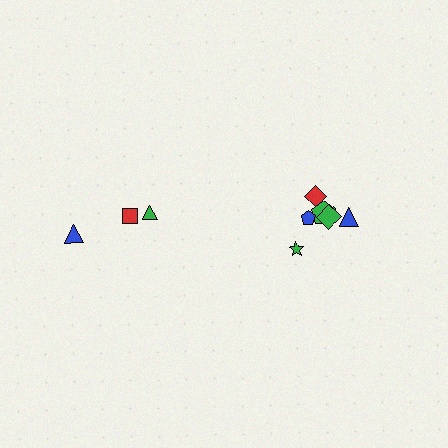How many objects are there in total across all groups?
There are 9 objects.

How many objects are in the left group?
There are 3 objects.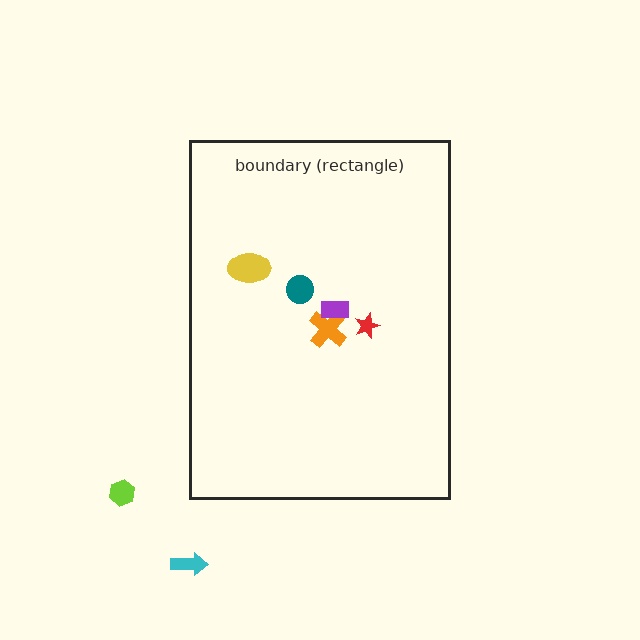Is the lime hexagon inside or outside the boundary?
Outside.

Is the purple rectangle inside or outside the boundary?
Inside.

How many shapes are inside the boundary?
5 inside, 2 outside.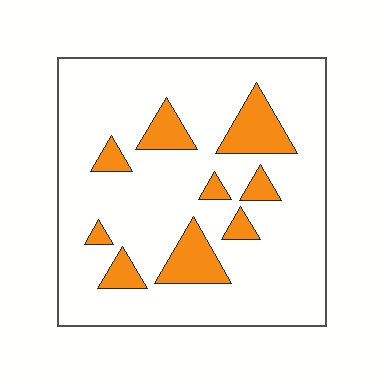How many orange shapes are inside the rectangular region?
9.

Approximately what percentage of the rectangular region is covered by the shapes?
Approximately 15%.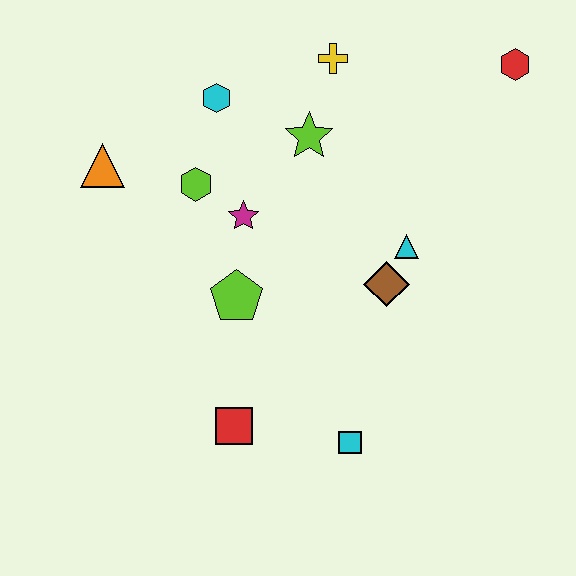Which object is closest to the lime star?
The yellow cross is closest to the lime star.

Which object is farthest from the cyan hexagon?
The cyan square is farthest from the cyan hexagon.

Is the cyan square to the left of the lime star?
No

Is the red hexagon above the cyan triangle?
Yes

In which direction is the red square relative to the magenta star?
The red square is below the magenta star.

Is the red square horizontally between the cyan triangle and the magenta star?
No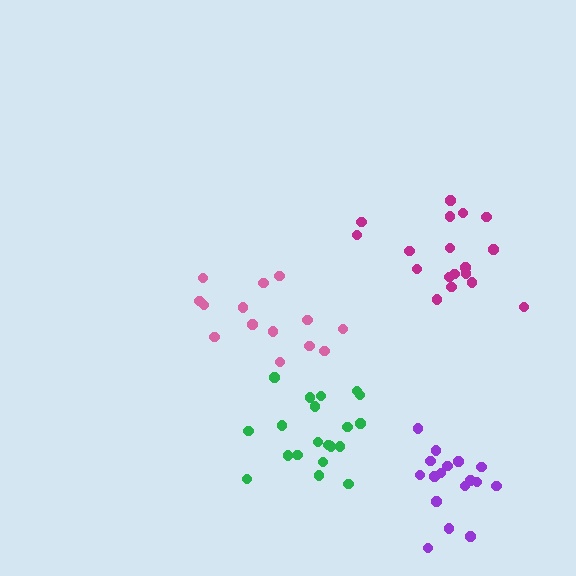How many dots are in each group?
Group 1: 20 dots, Group 2: 18 dots, Group 3: 17 dots, Group 4: 14 dots (69 total).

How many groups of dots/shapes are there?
There are 4 groups.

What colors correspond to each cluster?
The clusters are colored: green, magenta, purple, pink.